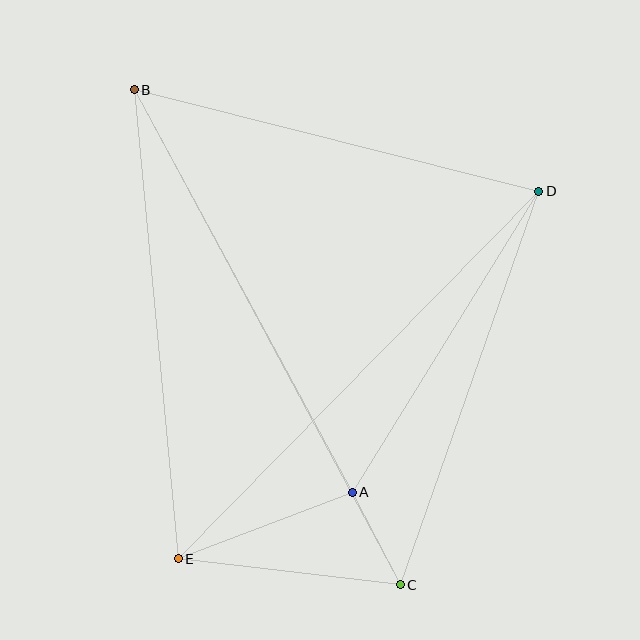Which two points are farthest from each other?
Points B and C are farthest from each other.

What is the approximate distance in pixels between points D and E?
The distance between D and E is approximately 515 pixels.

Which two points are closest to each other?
Points A and C are closest to each other.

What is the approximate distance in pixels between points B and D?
The distance between B and D is approximately 417 pixels.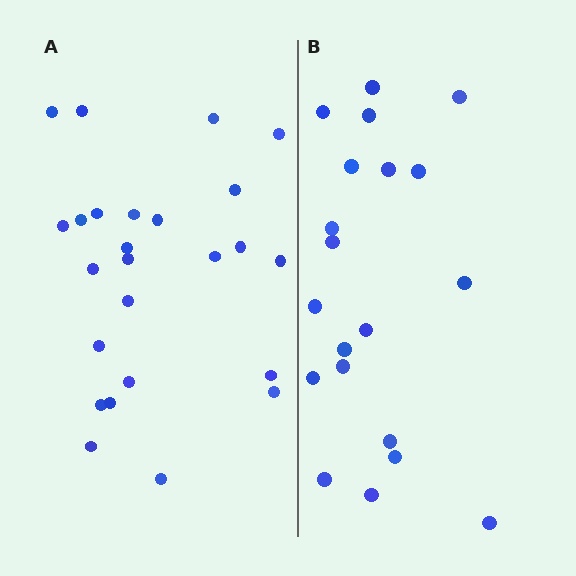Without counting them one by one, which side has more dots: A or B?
Region A (the left region) has more dots.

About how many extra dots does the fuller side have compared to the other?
Region A has about 5 more dots than region B.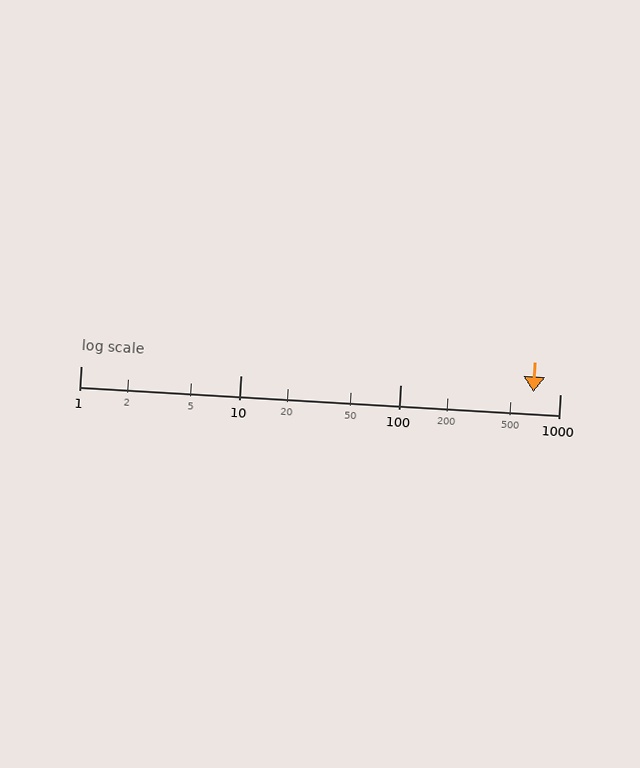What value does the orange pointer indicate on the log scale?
The pointer indicates approximately 680.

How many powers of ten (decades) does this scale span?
The scale spans 3 decades, from 1 to 1000.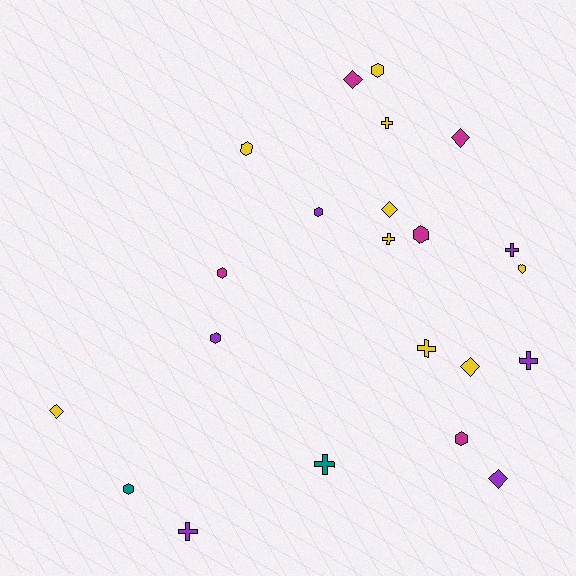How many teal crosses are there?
There is 1 teal cross.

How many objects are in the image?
There are 22 objects.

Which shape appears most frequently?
Hexagon, with 9 objects.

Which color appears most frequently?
Yellow, with 9 objects.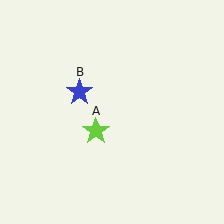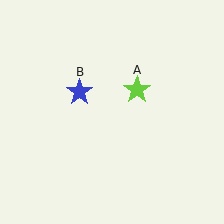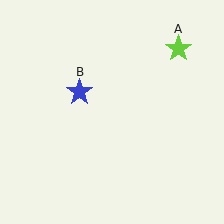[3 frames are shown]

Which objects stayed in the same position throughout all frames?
Blue star (object B) remained stationary.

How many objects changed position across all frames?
1 object changed position: lime star (object A).